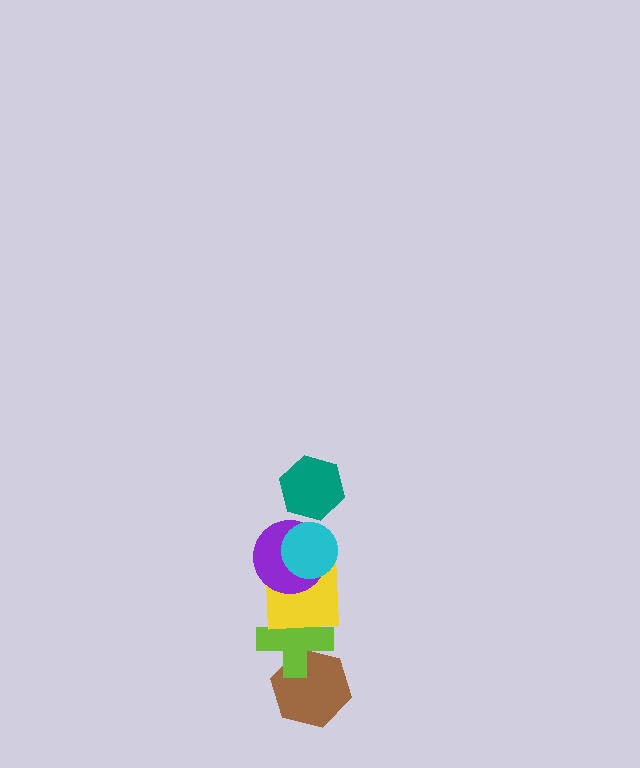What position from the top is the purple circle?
The purple circle is 3rd from the top.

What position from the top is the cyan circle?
The cyan circle is 2nd from the top.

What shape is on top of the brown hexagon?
The lime cross is on top of the brown hexagon.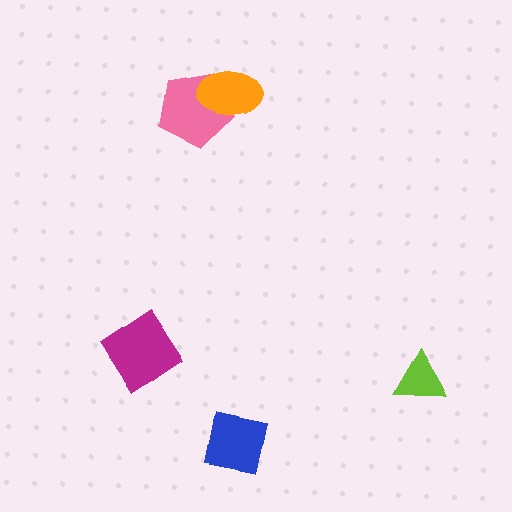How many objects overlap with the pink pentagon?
1 object overlaps with the pink pentagon.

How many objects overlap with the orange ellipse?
1 object overlaps with the orange ellipse.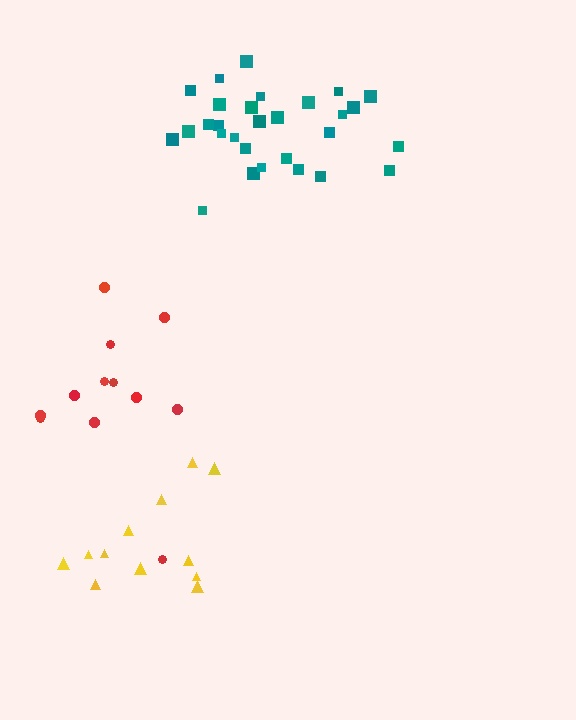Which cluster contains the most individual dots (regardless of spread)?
Teal (29).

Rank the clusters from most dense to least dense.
teal, yellow, red.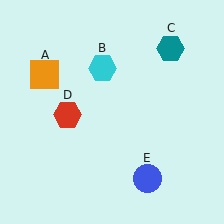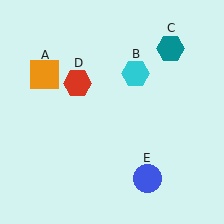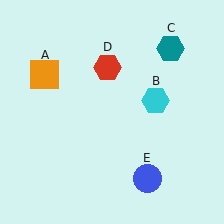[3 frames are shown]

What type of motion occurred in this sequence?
The cyan hexagon (object B), red hexagon (object D) rotated clockwise around the center of the scene.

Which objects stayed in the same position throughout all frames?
Orange square (object A) and teal hexagon (object C) and blue circle (object E) remained stationary.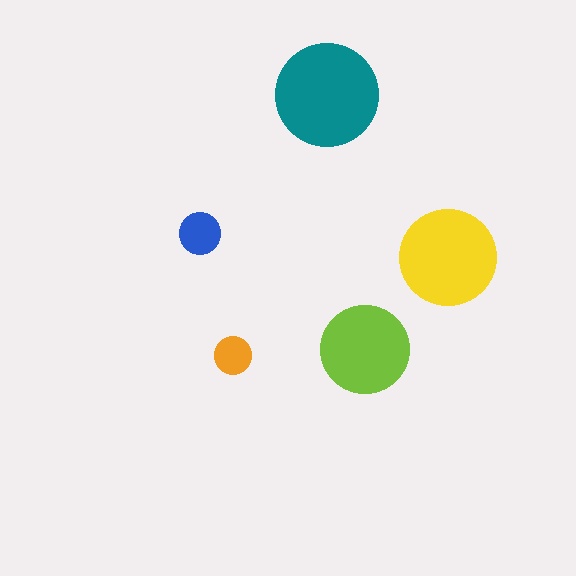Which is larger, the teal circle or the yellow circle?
The teal one.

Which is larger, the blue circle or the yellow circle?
The yellow one.